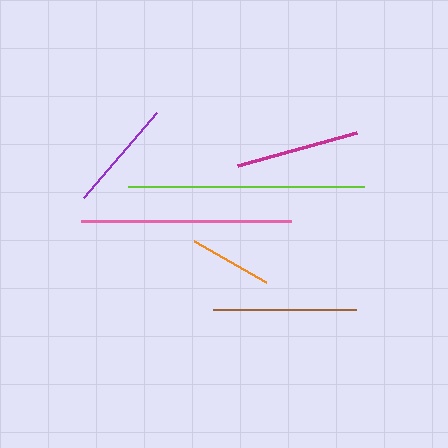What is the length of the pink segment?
The pink segment is approximately 210 pixels long.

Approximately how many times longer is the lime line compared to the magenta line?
The lime line is approximately 1.9 times the length of the magenta line.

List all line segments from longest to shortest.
From longest to shortest: lime, pink, brown, magenta, purple, orange.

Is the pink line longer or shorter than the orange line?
The pink line is longer than the orange line.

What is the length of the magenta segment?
The magenta segment is approximately 124 pixels long.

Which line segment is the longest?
The lime line is the longest at approximately 235 pixels.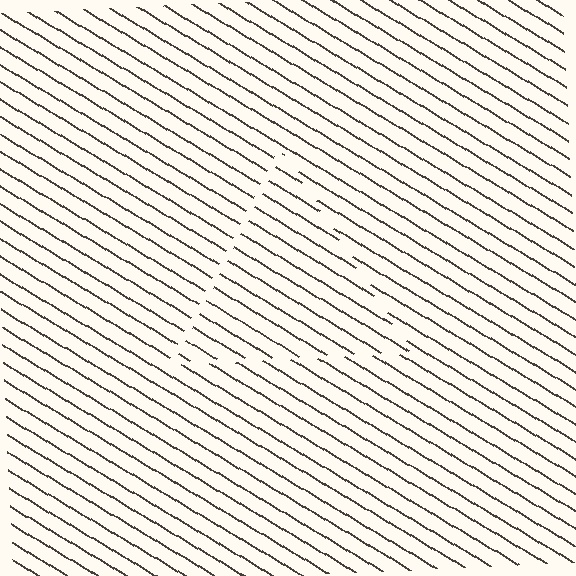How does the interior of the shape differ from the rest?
The interior of the shape contains the same grating, shifted by half a period — the contour is defined by the phase discontinuity where line-ends from the inner and outer gratings abut.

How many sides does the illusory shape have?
3 sides — the line-ends trace a triangle.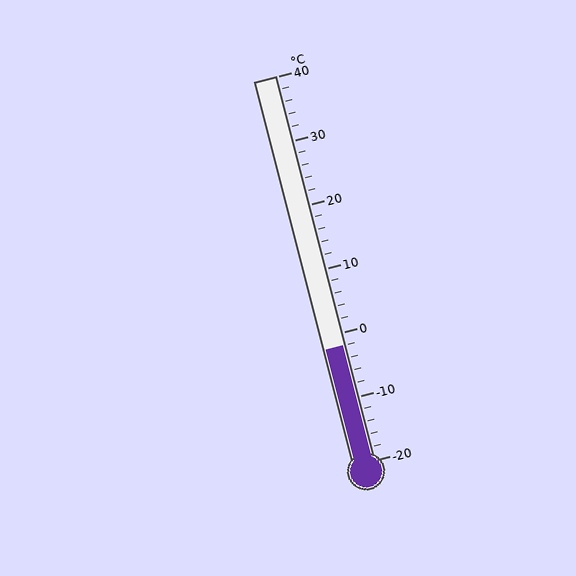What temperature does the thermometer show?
The thermometer shows approximately -2°C.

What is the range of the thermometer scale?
The thermometer scale ranges from -20°C to 40°C.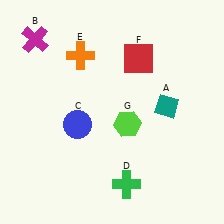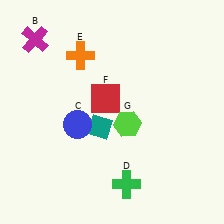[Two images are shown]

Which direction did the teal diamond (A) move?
The teal diamond (A) moved left.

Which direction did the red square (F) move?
The red square (F) moved down.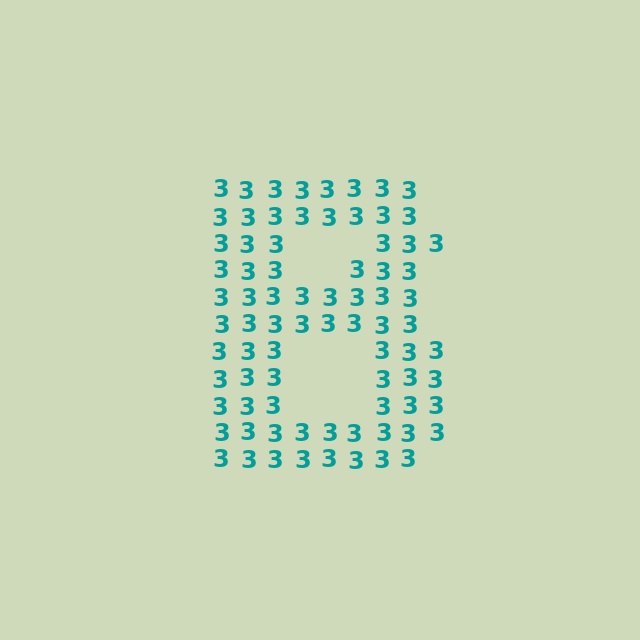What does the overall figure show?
The overall figure shows the letter B.